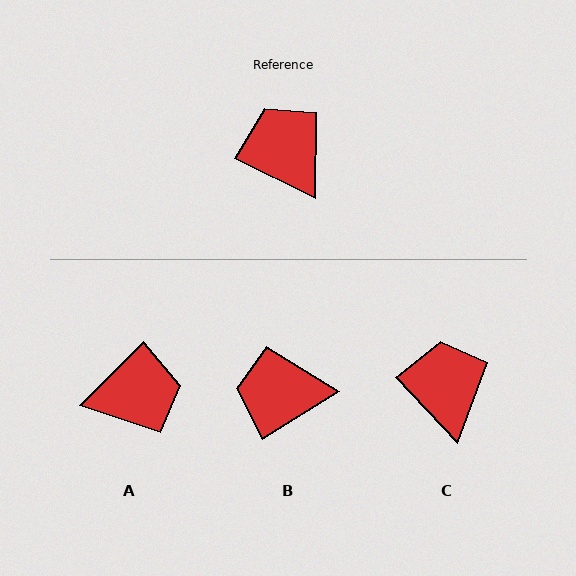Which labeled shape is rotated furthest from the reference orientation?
A, about 109 degrees away.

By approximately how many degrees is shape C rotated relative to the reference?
Approximately 20 degrees clockwise.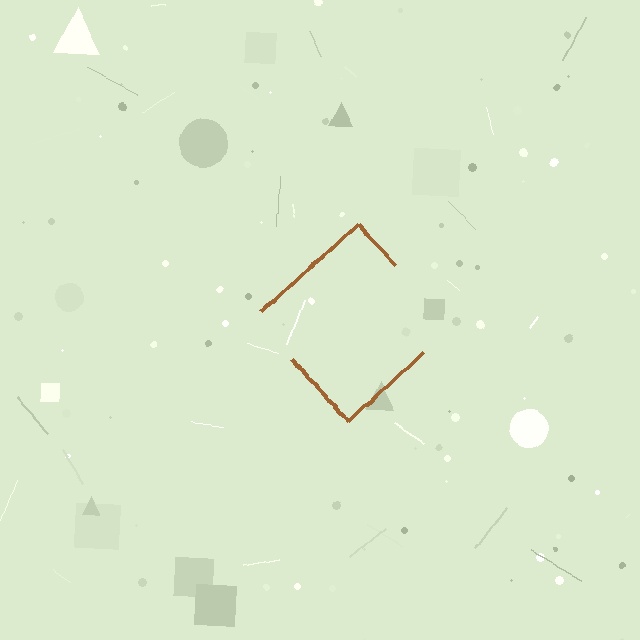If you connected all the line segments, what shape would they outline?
They would outline a diamond.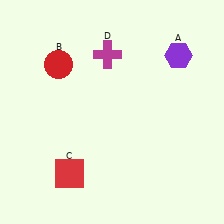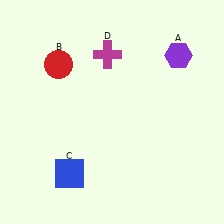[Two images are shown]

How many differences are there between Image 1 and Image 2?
There is 1 difference between the two images.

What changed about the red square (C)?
In Image 1, C is red. In Image 2, it changed to blue.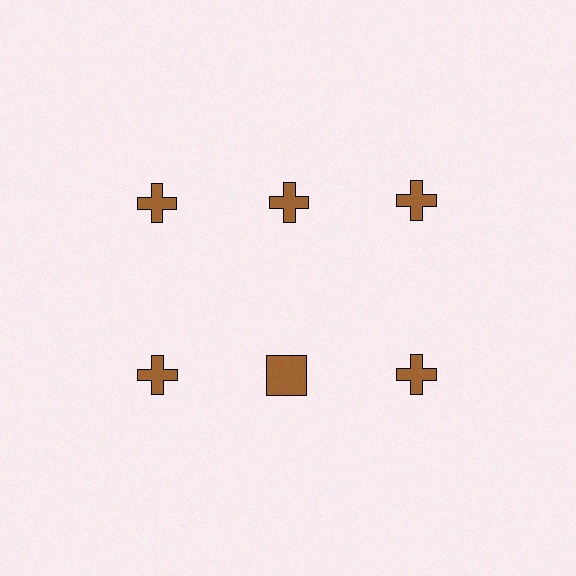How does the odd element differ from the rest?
It has a different shape: square instead of cross.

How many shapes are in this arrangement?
There are 6 shapes arranged in a grid pattern.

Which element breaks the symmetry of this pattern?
The brown square in the second row, second from left column breaks the symmetry. All other shapes are brown crosses.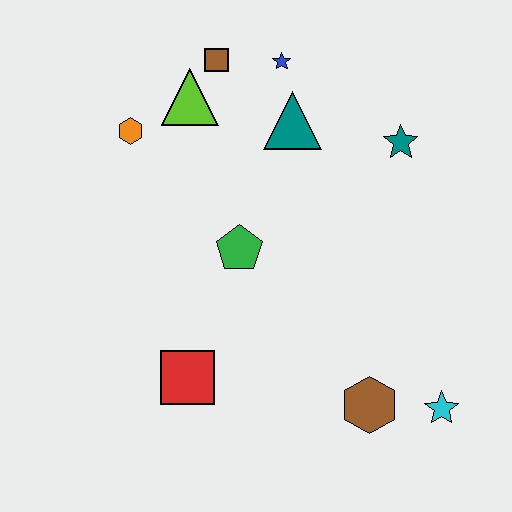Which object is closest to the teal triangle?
The blue star is closest to the teal triangle.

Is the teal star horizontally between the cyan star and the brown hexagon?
Yes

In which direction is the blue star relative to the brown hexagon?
The blue star is above the brown hexagon.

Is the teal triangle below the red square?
No